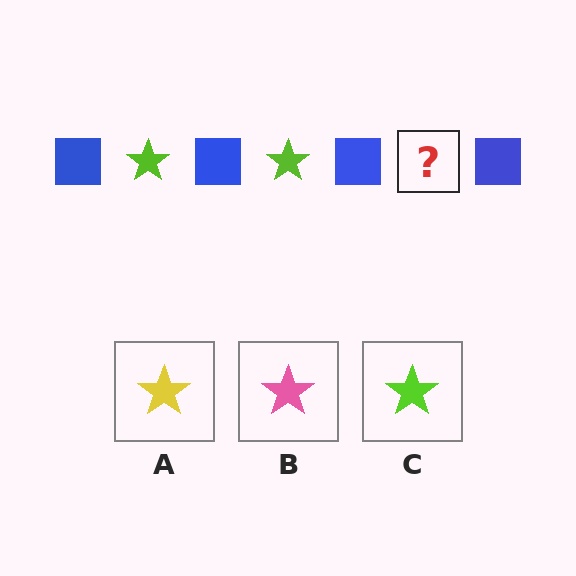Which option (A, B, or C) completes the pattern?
C.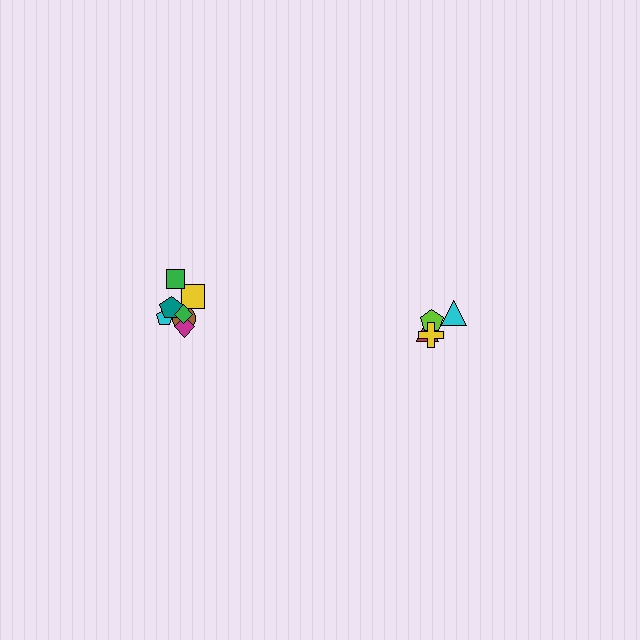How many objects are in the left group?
There are 7 objects.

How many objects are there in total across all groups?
There are 11 objects.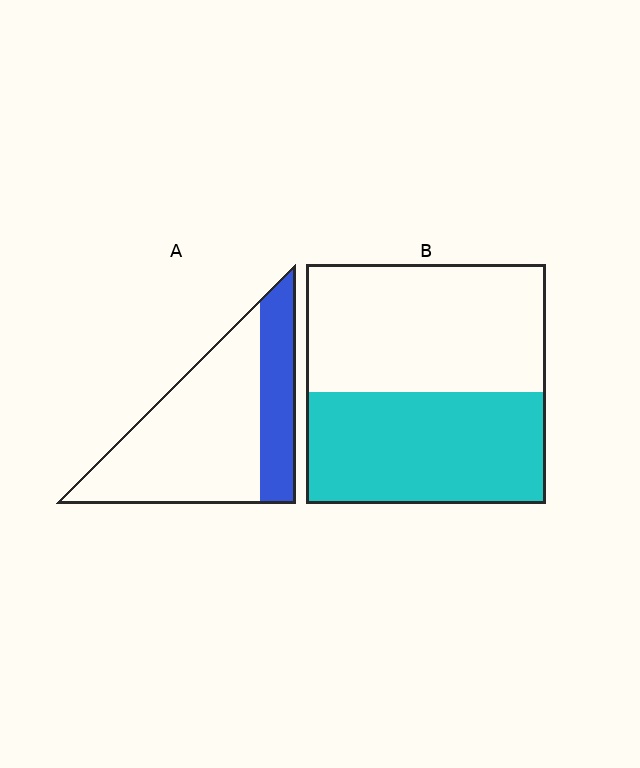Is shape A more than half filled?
No.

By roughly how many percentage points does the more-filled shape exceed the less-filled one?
By roughly 20 percentage points (B over A).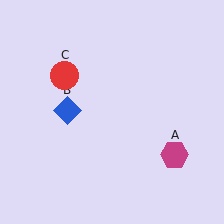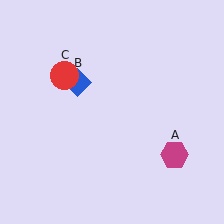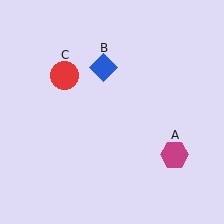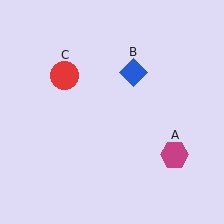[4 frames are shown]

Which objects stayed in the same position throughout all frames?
Magenta hexagon (object A) and red circle (object C) remained stationary.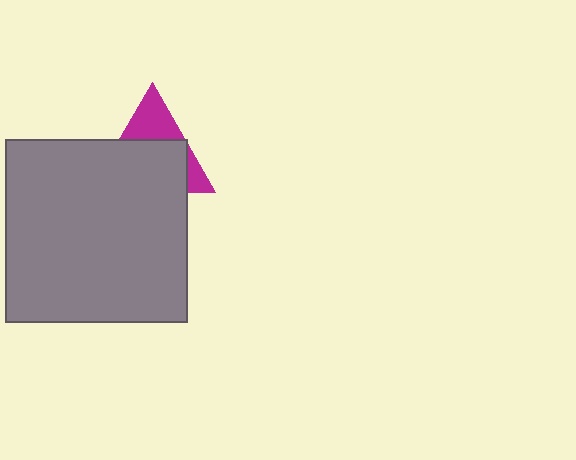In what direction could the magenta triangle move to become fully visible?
The magenta triangle could move up. That would shift it out from behind the gray square entirely.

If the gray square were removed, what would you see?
You would see the complete magenta triangle.